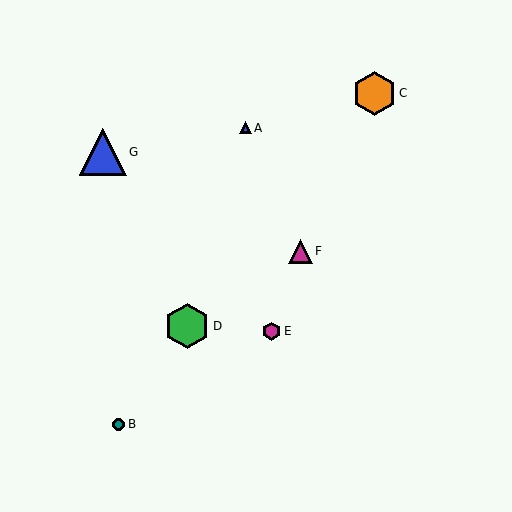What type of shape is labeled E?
Shape E is a magenta hexagon.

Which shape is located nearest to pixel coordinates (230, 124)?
The blue triangle (labeled A) at (245, 128) is nearest to that location.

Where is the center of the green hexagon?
The center of the green hexagon is at (187, 326).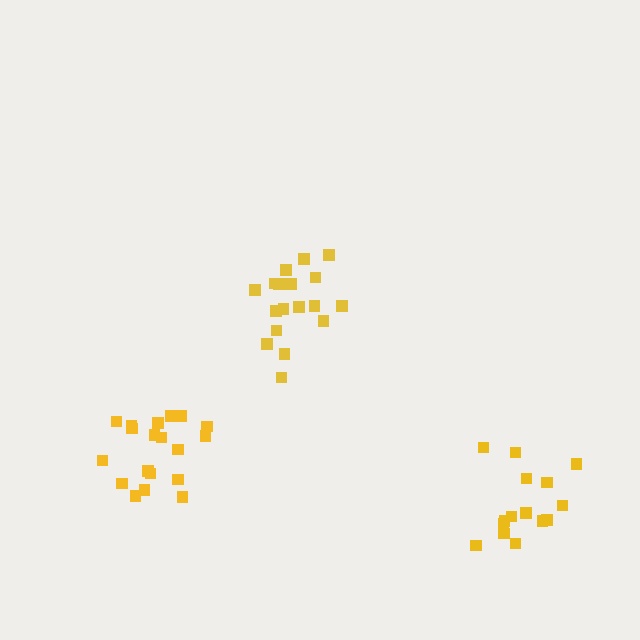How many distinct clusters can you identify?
There are 3 distinct clusters.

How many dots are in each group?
Group 1: 19 dots, Group 2: 15 dots, Group 3: 18 dots (52 total).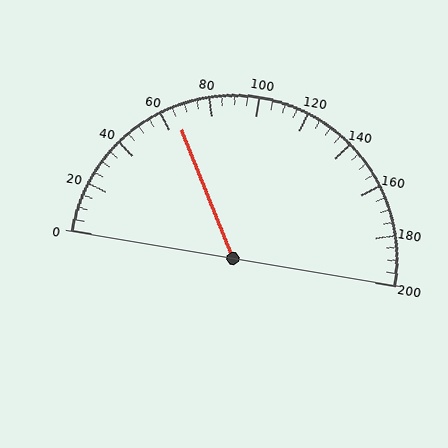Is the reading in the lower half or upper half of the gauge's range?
The reading is in the lower half of the range (0 to 200).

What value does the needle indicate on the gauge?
The needle indicates approximately 65.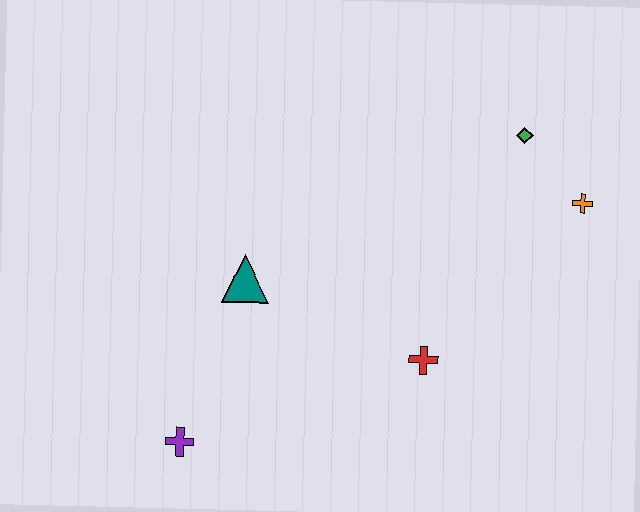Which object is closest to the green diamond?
The orange cross is closest to the green diamond.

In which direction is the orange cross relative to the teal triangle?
The orange cross is to the right of the teal triangle.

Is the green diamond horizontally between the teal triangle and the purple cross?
No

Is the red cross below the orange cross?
Yes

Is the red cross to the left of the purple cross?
No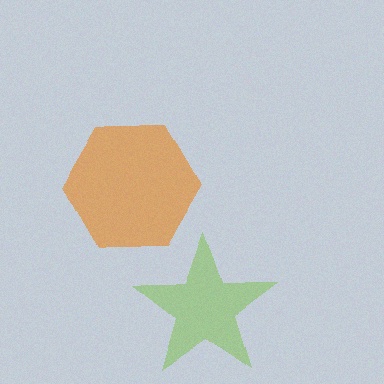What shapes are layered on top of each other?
The layered shapes are: a lime star, an orange hexagon.